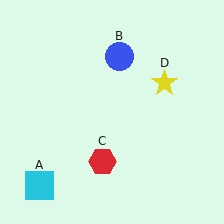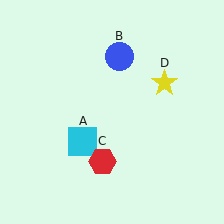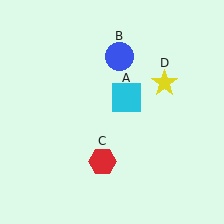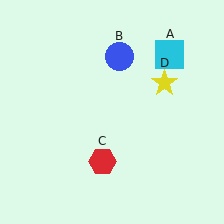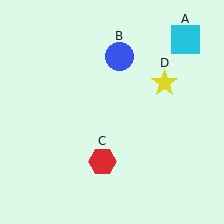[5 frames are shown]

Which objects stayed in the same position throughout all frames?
Blue circle (object B) and red hexagon (object C) and yellow star (object D) remained stationary.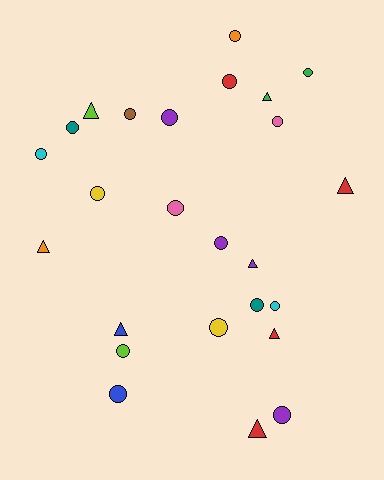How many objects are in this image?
There are 25 objects.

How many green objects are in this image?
There are 2 green objects.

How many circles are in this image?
There are 17 circles.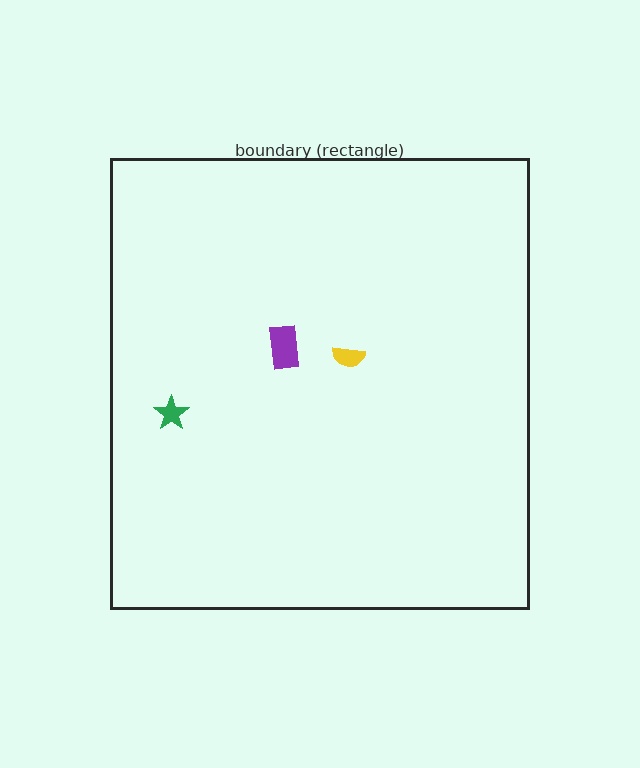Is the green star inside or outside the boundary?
Inside.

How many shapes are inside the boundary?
3 inside, 0 outside.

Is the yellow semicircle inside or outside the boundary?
Inside.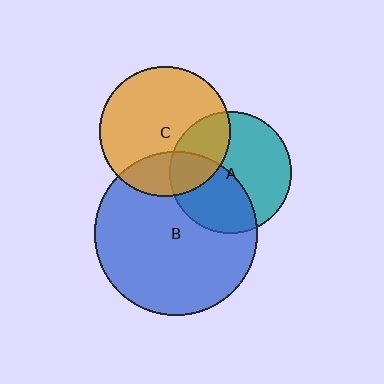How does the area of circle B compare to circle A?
Approximately 1.8 times.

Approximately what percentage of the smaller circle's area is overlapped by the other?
Approximately 25%.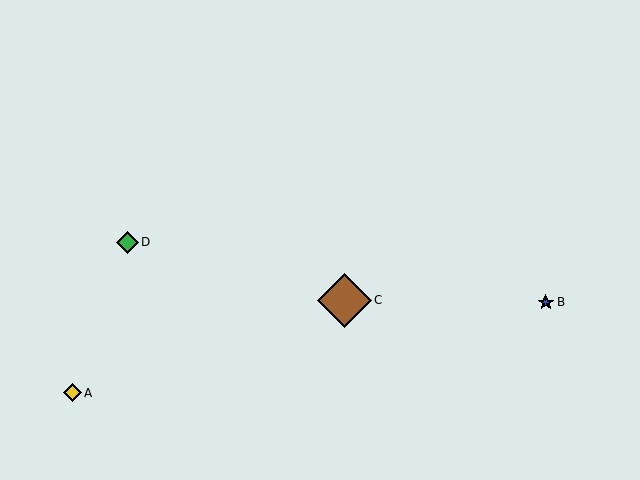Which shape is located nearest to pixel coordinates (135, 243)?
The green diamond (labeled D) at (127, 242) is nearest to that location.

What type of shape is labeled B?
Shape B is a blue star.